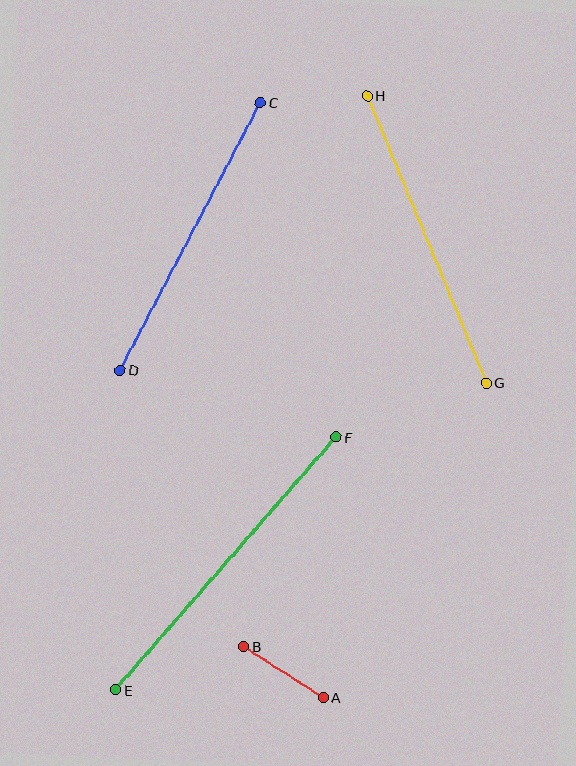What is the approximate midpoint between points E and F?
The midpoint is at approximately (226, 563) pixels.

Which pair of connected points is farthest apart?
Points E and F are farthest apart.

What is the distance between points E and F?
The distance is approximately 335 pixels.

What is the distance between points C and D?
The distance is approximately 302 pixels.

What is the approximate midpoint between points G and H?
The midpoint is at approximately (427, 239) pixels.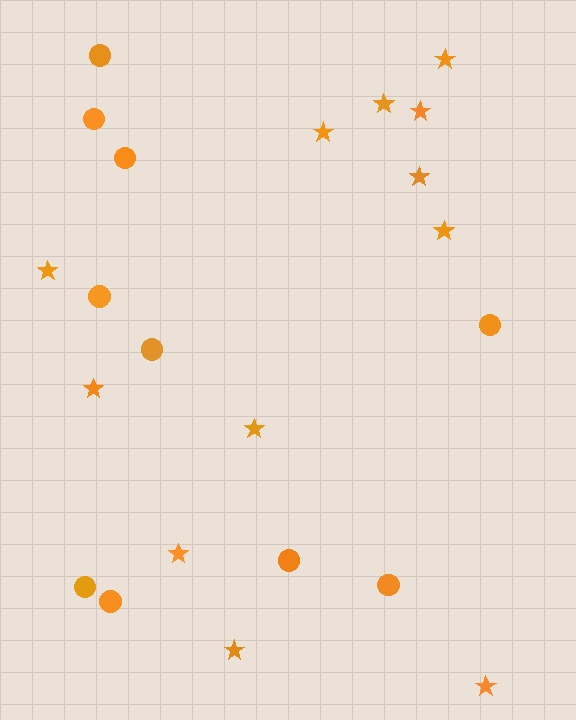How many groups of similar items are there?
There are 2 groups: one group of circles (10) and one group of stars (12).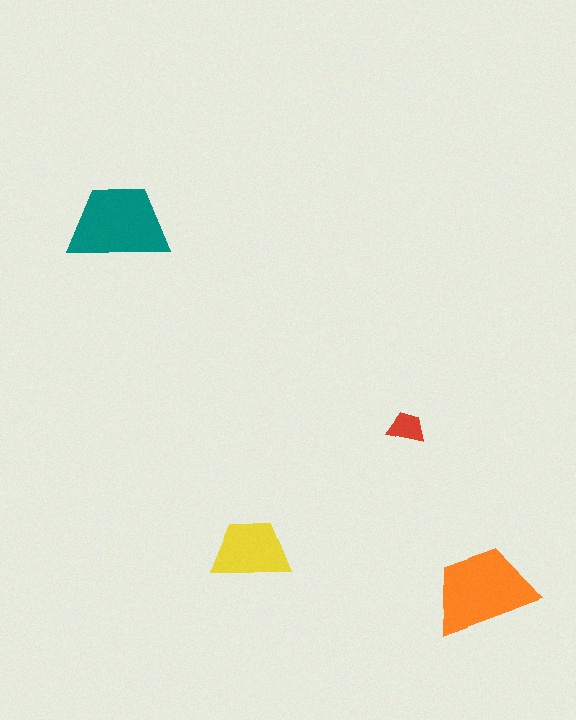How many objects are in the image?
There are 4 objects in the image.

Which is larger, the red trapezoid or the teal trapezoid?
The teal one.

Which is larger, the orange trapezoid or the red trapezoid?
The orange one.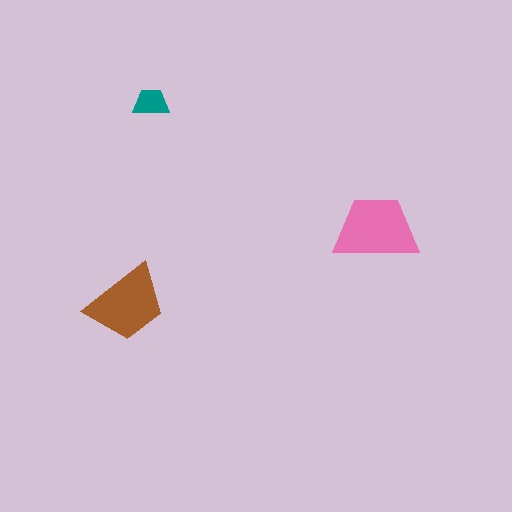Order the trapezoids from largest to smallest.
the pink one, the brown one, the teal one.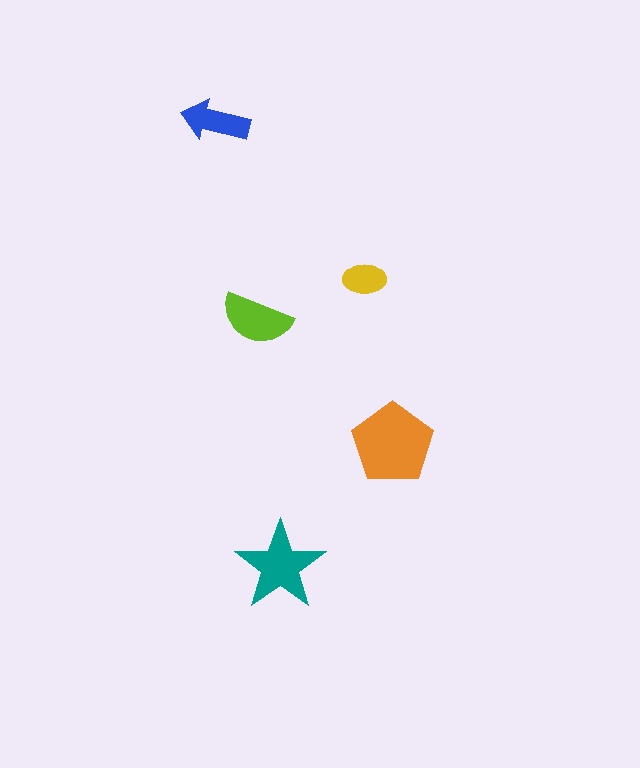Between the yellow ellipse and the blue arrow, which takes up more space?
The blue arrow.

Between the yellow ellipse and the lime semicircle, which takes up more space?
The lime semicircle.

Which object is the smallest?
The yellow ellipse.